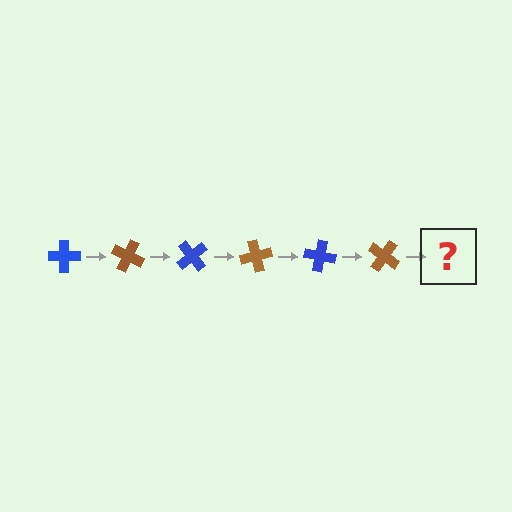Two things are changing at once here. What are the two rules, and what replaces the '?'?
The two rules are that it rotates 25 degrees each step and the color cycles through blue and brown. The '?' should be a blue cross, rotated 150 degrees from the start.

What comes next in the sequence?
The next element should be a blue cross, rotated 150 degrees from the start.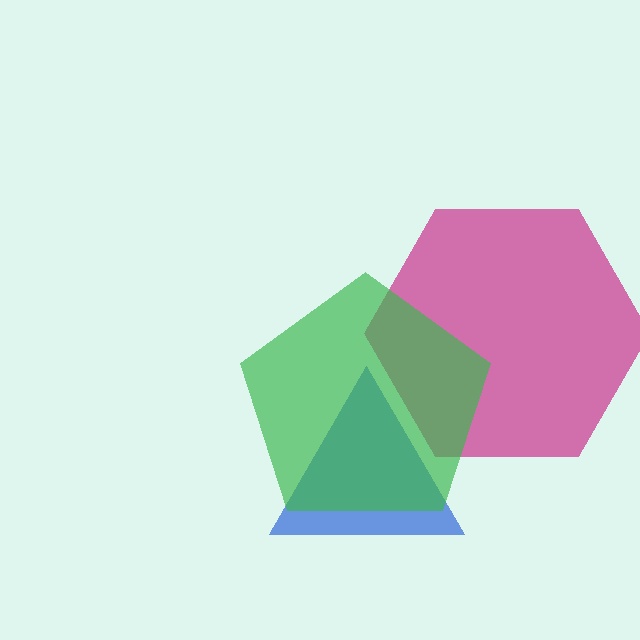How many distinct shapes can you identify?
There are 3 distinct shapes: a blue triangle, a magenta hexagon, a green pentagon.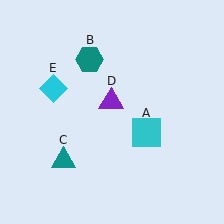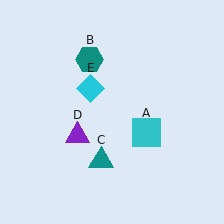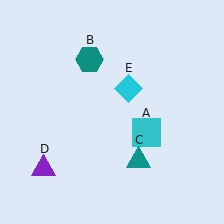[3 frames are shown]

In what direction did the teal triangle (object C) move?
The teal triangle (object C) moved right.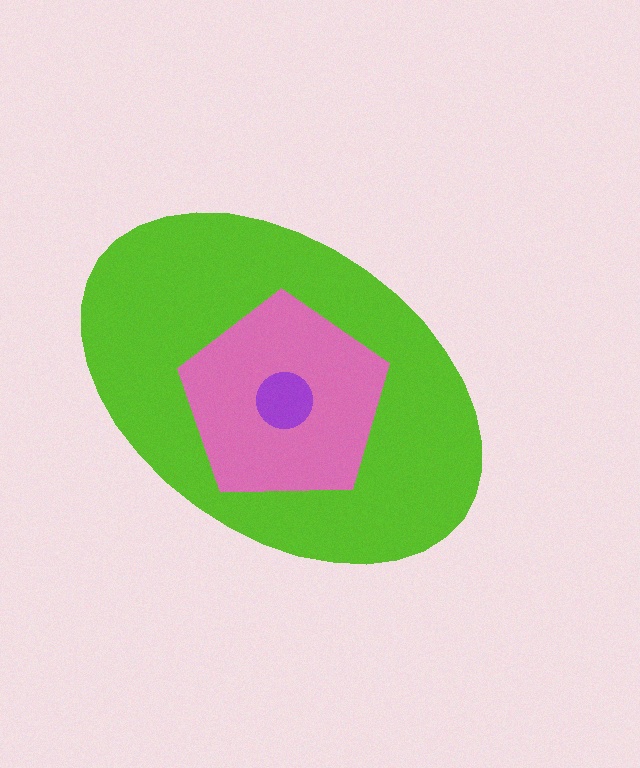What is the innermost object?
The purple circle.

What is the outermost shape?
The lime ellipse.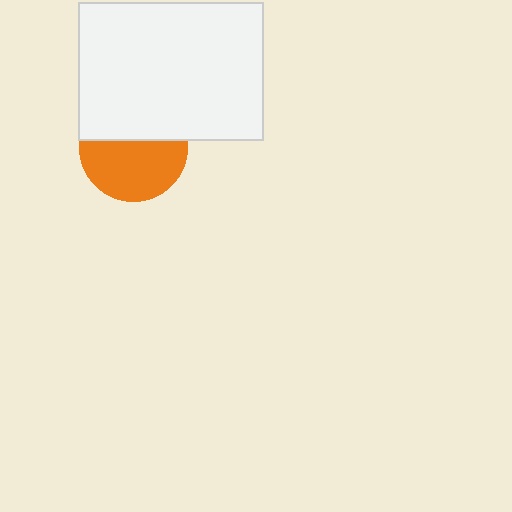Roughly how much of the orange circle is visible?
About half of it is visible (roughly 57%).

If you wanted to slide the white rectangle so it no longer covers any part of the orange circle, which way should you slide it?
Slide it up — that is the most direct way to separate the two shapes.